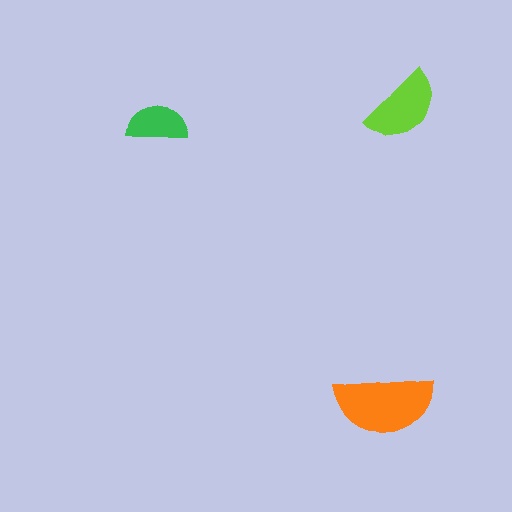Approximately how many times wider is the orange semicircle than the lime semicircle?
About 1.5 times wider.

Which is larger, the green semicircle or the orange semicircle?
The orange one.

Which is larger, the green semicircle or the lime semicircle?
The lime one.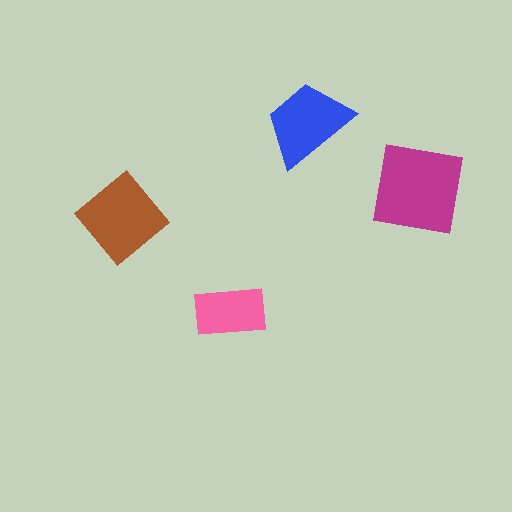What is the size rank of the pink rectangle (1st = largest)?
4th.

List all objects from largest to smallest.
The magenta square, the brown diamond, the blue trapezoid, the pink rectangle.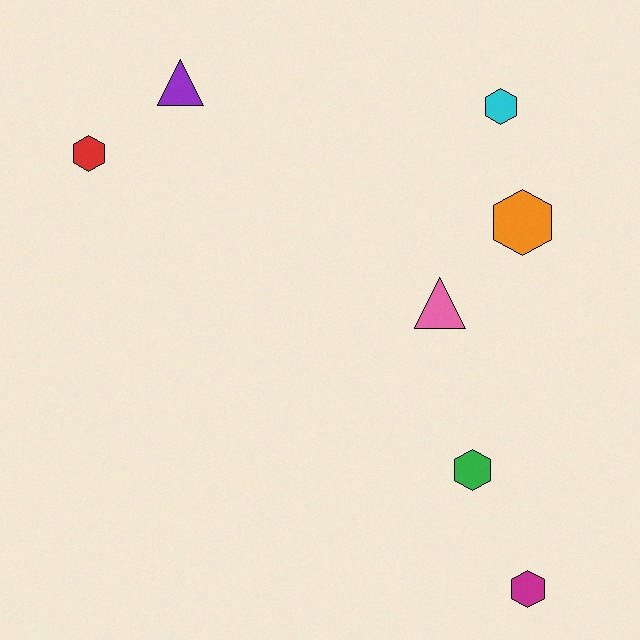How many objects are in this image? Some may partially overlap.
There are 7 objects.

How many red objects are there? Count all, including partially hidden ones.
There is 1 red object.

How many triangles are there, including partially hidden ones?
There are 2 triangles.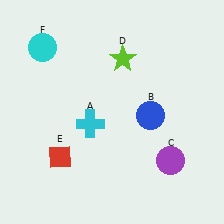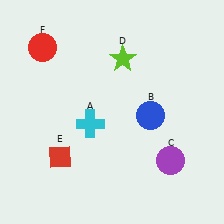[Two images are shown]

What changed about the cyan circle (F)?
In Image 1, F is cyan. In Image 2, it changed to red.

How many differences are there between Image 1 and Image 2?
There is 1 difference between the two images.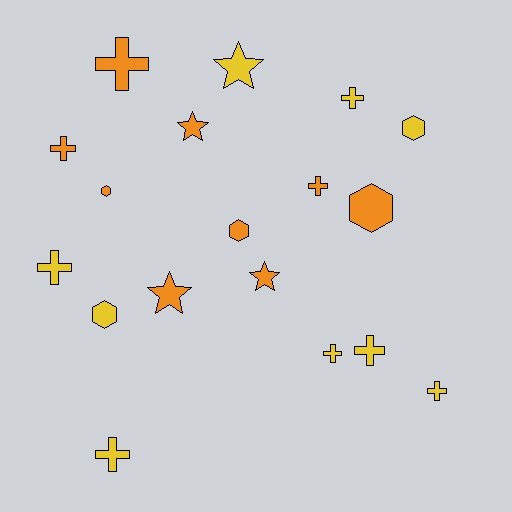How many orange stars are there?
There are 3 orange stars.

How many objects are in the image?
There are 18 objects.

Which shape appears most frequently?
Cross, with 9 objects.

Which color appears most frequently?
Orange, with 9 objects.